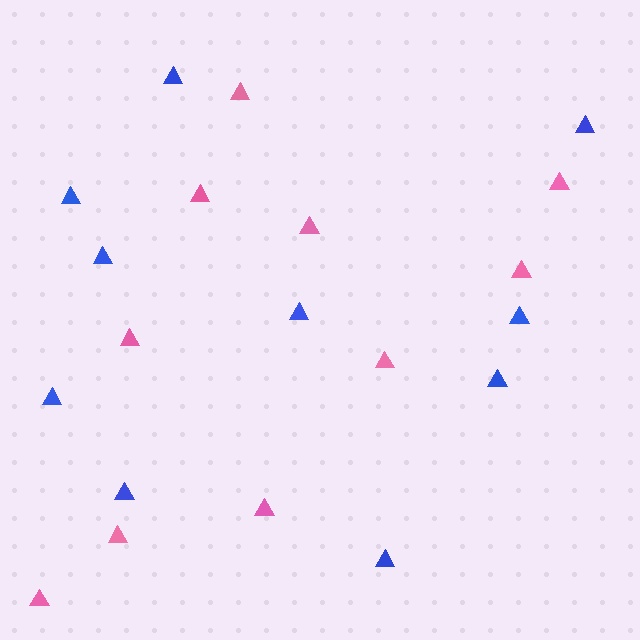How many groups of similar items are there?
There are 2 groups: one group of blue triangles (10) and one group of pink triangles (10).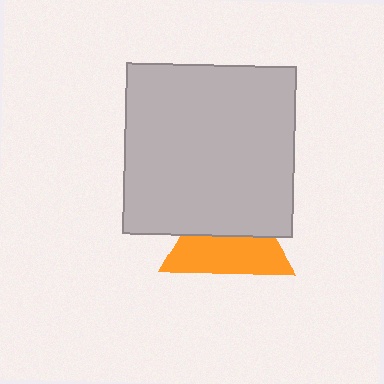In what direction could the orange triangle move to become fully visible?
The orange triangle could move down. That would shift it out from behind the light gray square entirely.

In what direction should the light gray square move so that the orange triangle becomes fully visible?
The light gray square should move up. That is the shortest direction to clear the overlap and leave the orange triangle fully visible.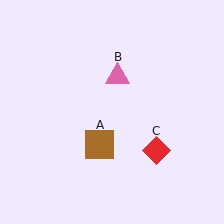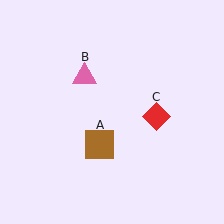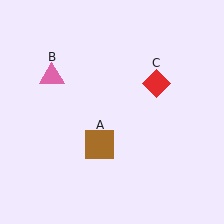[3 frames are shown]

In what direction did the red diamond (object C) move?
The red diamond (object C) moved up.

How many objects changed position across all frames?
2 objects changed position: pink triangle (object B), red diamond (object C).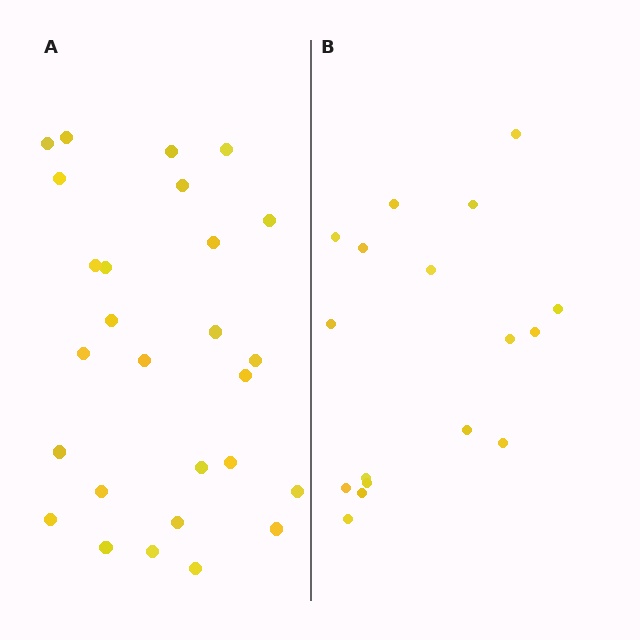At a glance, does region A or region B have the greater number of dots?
Region A (the left region) has more dots.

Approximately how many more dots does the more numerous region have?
Region A has roughly 10 or so more dots than region B.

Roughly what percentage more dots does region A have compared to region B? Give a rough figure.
About 60% more.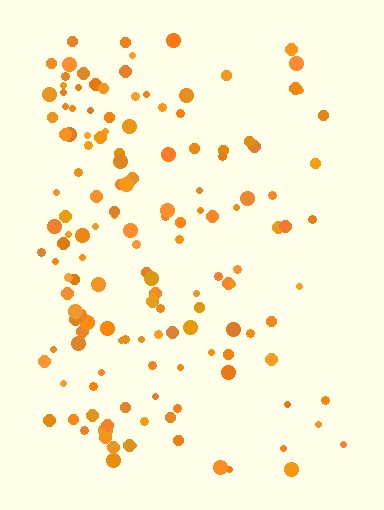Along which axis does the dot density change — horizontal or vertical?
Horizontal.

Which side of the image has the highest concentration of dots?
The left.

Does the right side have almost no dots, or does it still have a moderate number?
Still a moderate number, just noticeably fewer than the left.